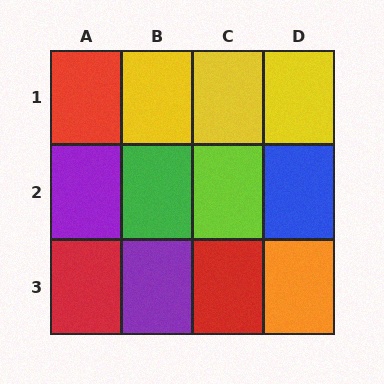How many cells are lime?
1 cell is lime.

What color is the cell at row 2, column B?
Green.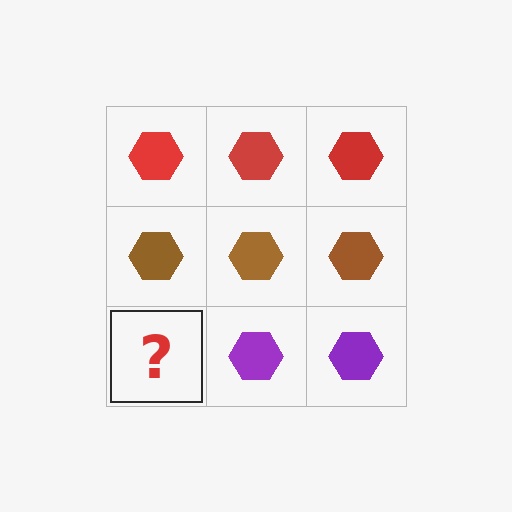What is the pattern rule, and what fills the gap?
The rule is that each row has a consistent color. The gap should be filled with a purple hexagon.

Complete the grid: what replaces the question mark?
The question mark should be replaced with a purple hexagon.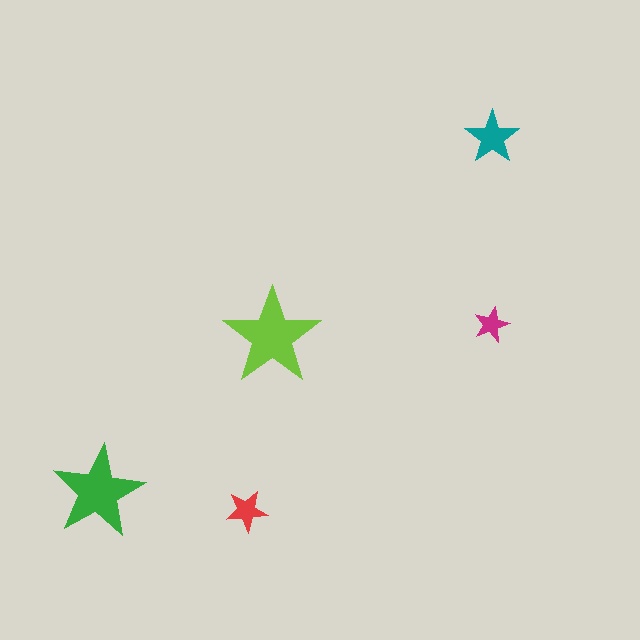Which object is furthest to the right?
The teal star is rightmost.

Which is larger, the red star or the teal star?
The teal one.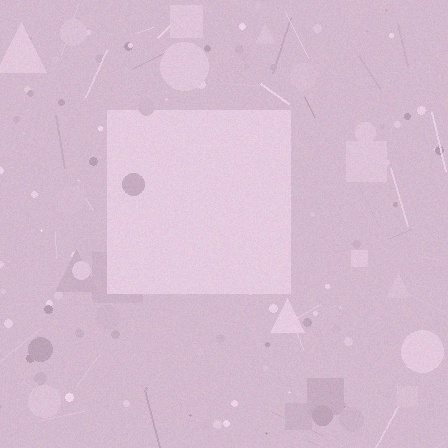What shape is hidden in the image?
A square is hidden in the image.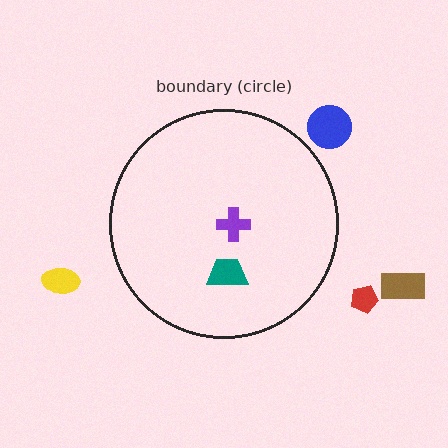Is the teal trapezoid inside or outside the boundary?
Inside.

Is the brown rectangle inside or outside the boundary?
Outside.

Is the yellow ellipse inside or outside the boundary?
Outside.